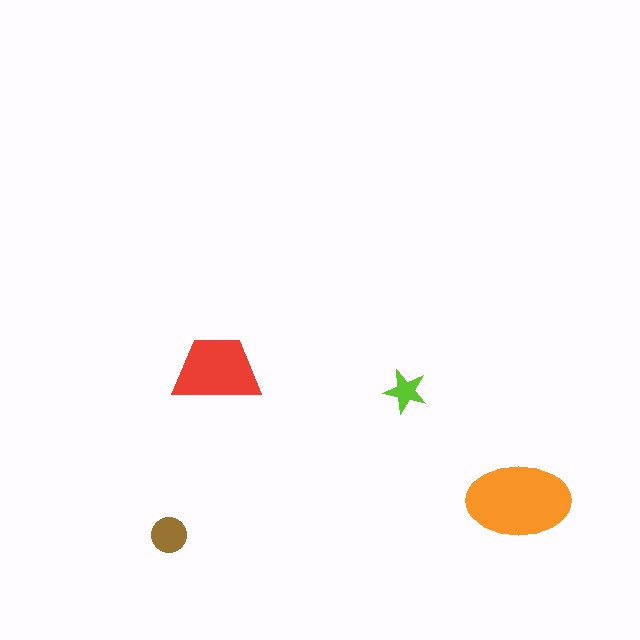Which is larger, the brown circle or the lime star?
The brown circle.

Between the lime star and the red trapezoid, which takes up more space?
The red trapezoid.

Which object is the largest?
The orange ellipse.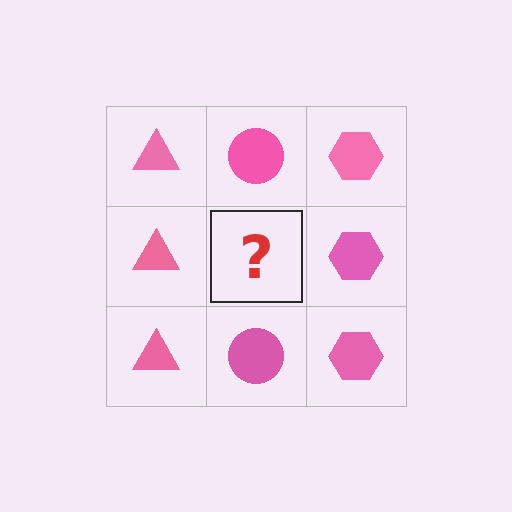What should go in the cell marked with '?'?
The missing cell should contain a pink circle.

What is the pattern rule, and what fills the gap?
The rule is that each column has a consistent shape. The gap should be filled with a pink circle.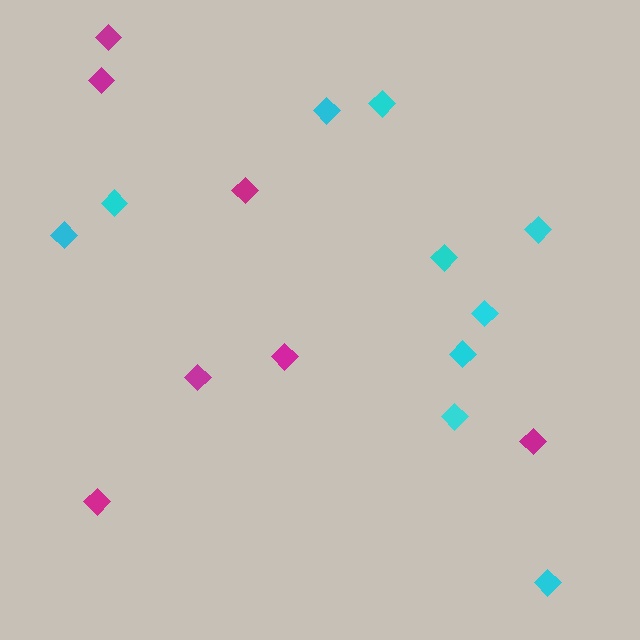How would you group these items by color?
There are 2 groups: one group of magenta diamonds (7) and one group of cyan diamonds (10).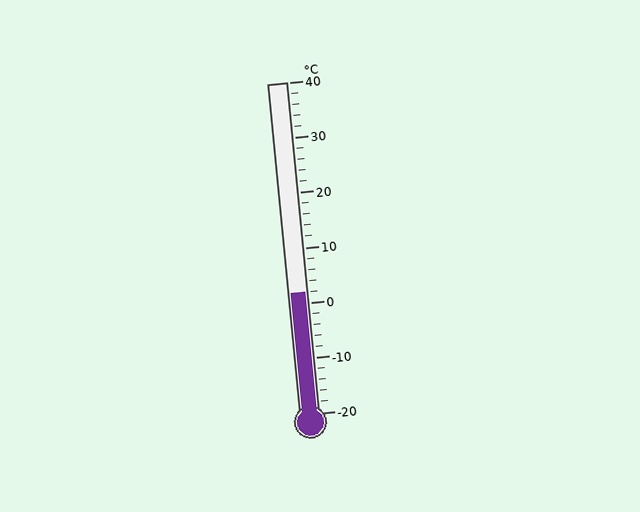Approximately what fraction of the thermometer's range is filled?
The thermometer is filled to approximately 35% of its range.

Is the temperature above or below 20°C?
The temperature is below 20°C.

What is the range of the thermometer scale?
The thermometer scale ranges from -20°C to 40°C.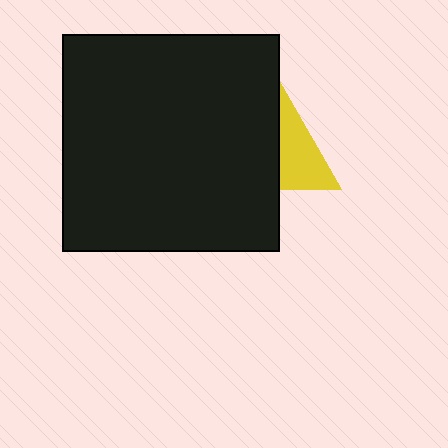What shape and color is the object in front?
The object in front is a black square.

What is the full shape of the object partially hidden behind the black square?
The partially hidden object is a yellow triangle.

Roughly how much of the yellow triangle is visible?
About half of it is visible (roughly 48%).